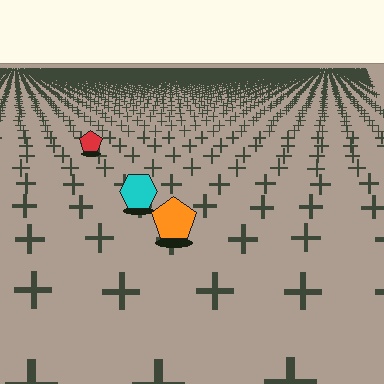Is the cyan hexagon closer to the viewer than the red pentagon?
Yes. The cyan hexagon is closer — you can tell from the texture gradient: the ground texture is coarser near it.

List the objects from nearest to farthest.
From nearest to farthest: the orange pentagon, the cyan hexagon, the red pentagon.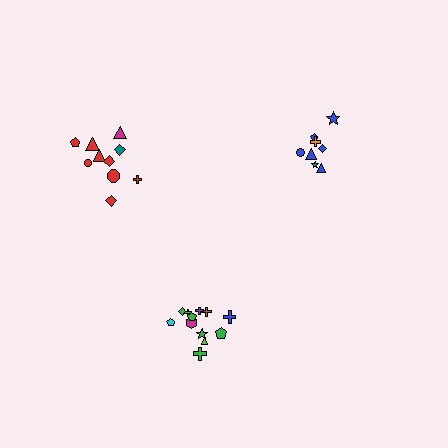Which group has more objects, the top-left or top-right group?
The top-left group.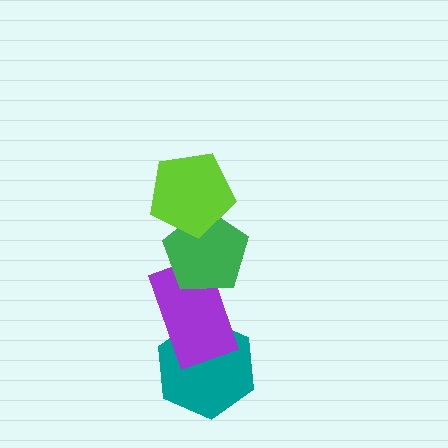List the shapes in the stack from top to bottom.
From top to bottom: the lime pentagon, the green pentagon, the purple rectangle, the teal hexagon.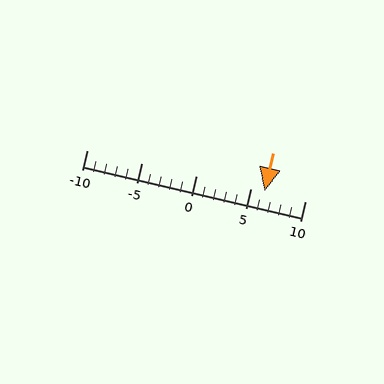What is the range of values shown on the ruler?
The ruler shows values from -10 to 10.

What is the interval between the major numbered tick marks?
The major tick marks are spaced 5 units apart.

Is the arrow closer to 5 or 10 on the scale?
The arrow is closer to 5.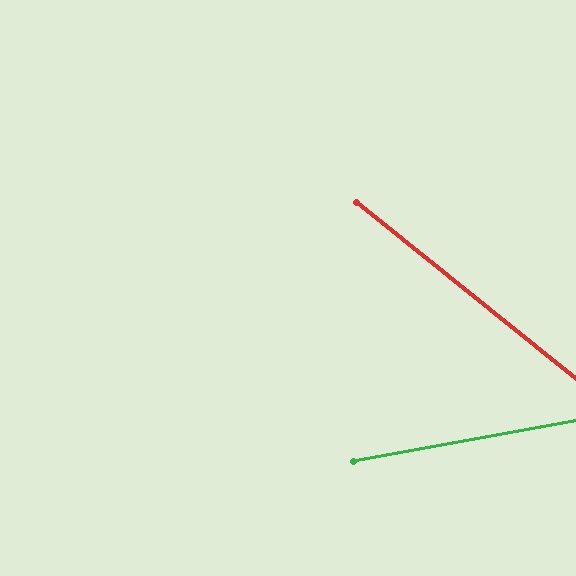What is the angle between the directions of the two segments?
Approximately 49 degrees.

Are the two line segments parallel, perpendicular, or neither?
Neither parallel nor perpendicular — they differ by about 49°.